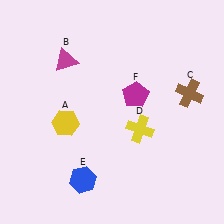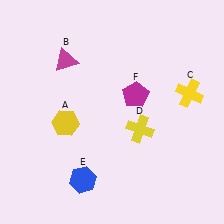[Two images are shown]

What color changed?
The cross (C) changed from brown in Image 1 to yellow in Image 2.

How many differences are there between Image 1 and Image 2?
There is 1 difference between the two images.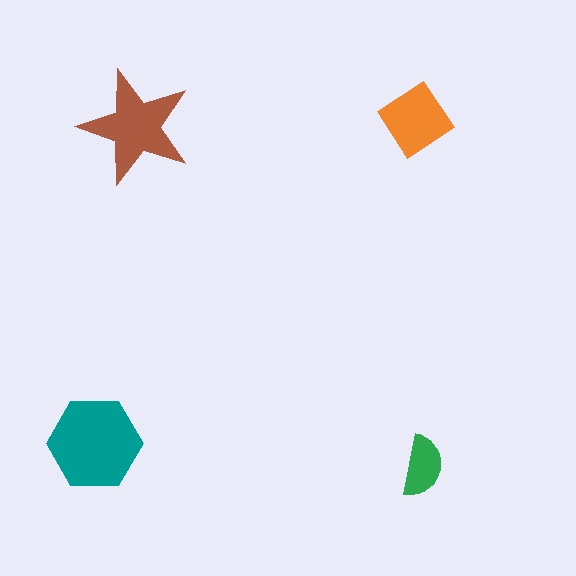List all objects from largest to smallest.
The teal hexagon, the brown star, the orange diamond, the green semicircle.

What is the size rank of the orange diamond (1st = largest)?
3rd.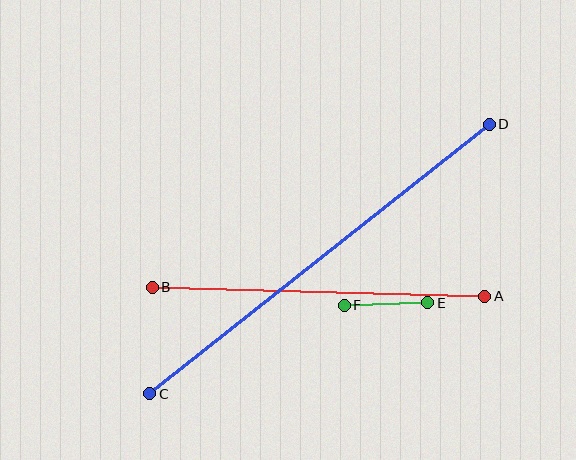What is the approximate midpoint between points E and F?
The midpoint is at approximately (386, 304) pixels.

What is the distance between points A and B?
The distance is approximately 333 pixels.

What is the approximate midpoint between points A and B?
The midpoint is at approximately (319, 292) pixels.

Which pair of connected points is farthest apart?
Points C and D are farthest apart.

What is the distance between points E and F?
The distance is approximately 84 pixels.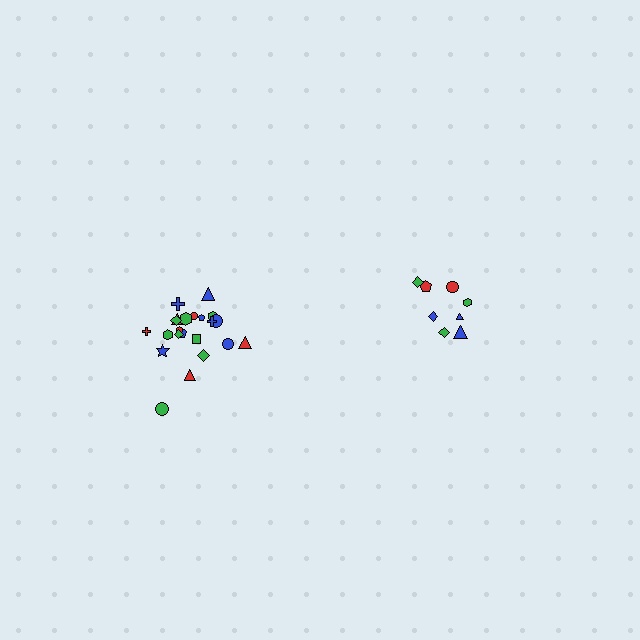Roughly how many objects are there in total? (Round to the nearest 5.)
Roughly 30 objects in total.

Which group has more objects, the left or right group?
The left group.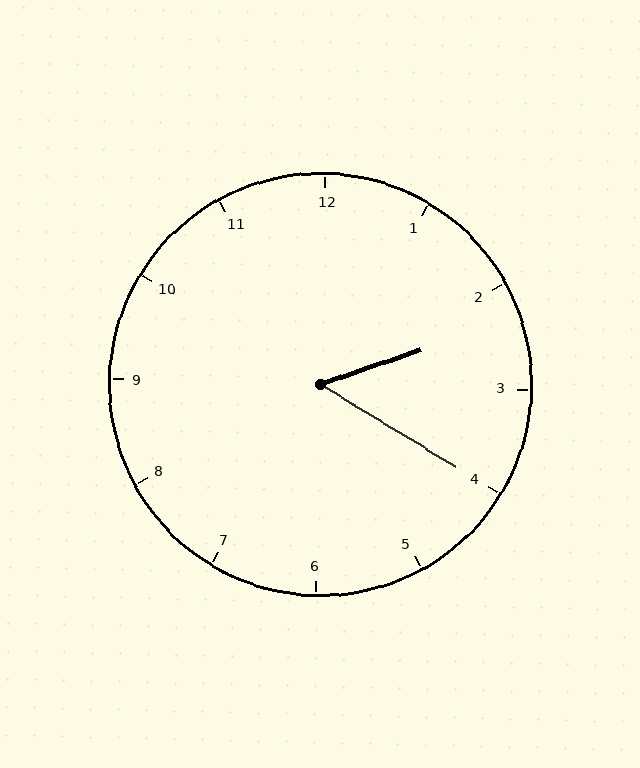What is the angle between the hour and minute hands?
Approximately 50 degrees.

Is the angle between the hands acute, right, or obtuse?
It is acute.